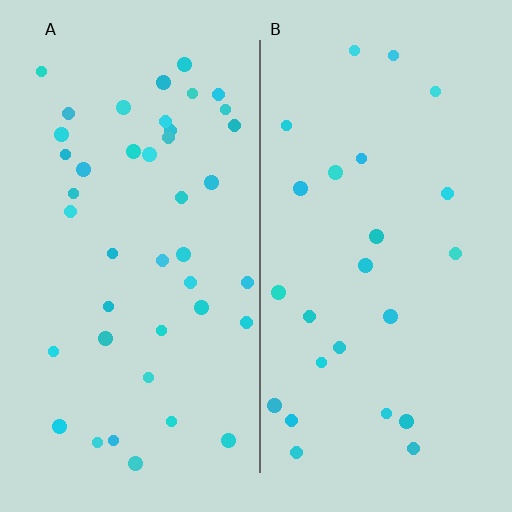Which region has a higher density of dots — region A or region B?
A (the left).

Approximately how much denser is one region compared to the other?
Approximately 1.7× — region A over region B.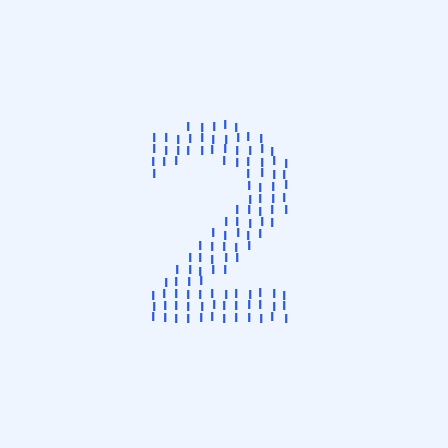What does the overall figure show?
The overall figure shows the digit 2.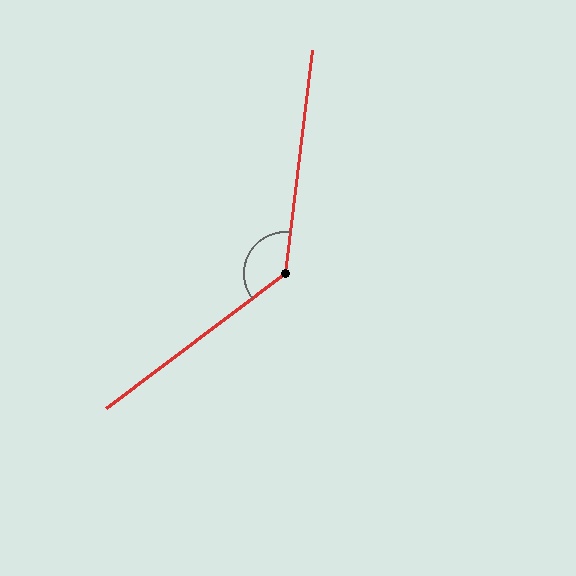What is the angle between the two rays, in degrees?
Approximately 134 degrees.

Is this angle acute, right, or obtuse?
It is obtuse.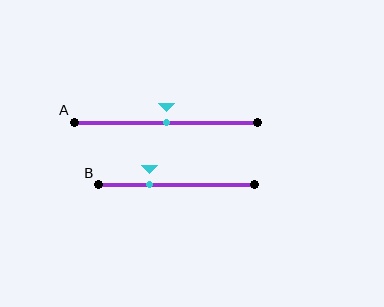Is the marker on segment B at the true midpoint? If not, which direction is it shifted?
No, the marker on segment B is shifted to the left by about 18% of the segment length.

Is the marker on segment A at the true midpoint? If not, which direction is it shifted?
Yes, the marker on segment A is at the true midpoint.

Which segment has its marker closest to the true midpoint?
Segment A has its marker closest to the true midpoint.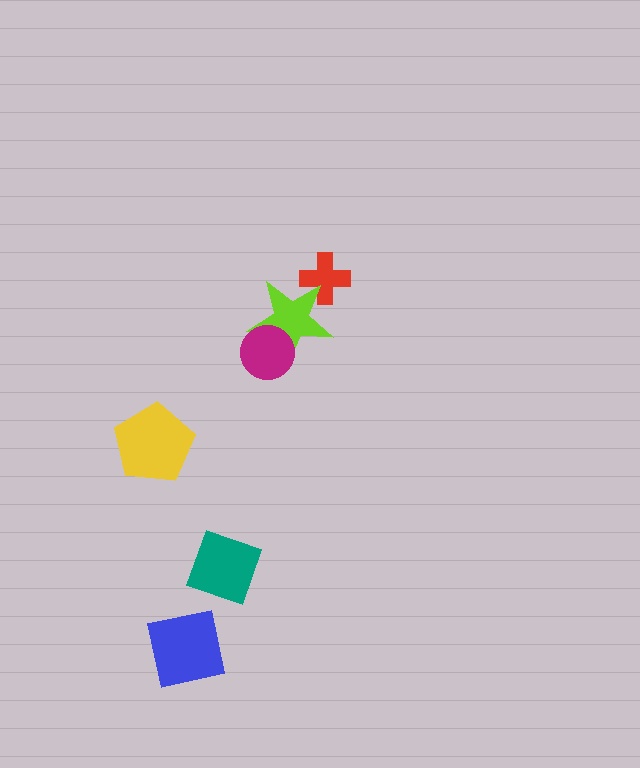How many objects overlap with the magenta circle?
1 object overlaps with the magenta circle.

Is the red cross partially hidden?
Yes, it is partially covered by another shape.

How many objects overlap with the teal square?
0 objects overlap with the teal square.